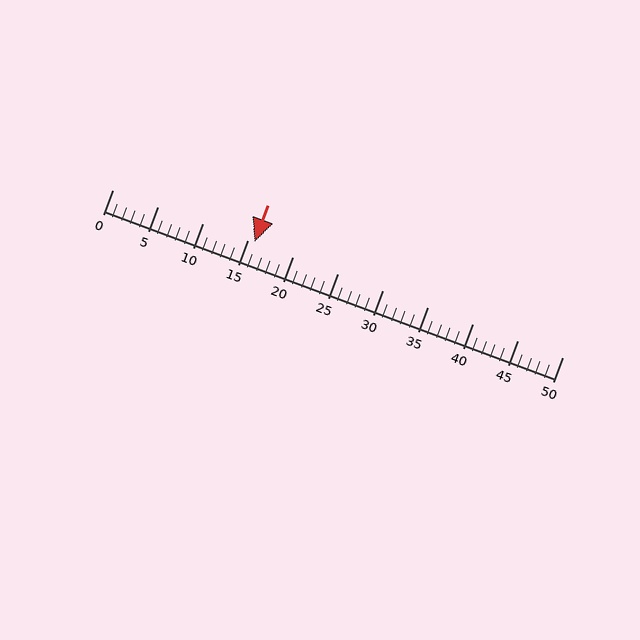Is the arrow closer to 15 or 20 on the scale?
The arrow is closer to 15.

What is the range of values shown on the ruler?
The ruler shows values from 0 to 50.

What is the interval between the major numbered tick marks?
The major tick marks are spaced 5 units apart.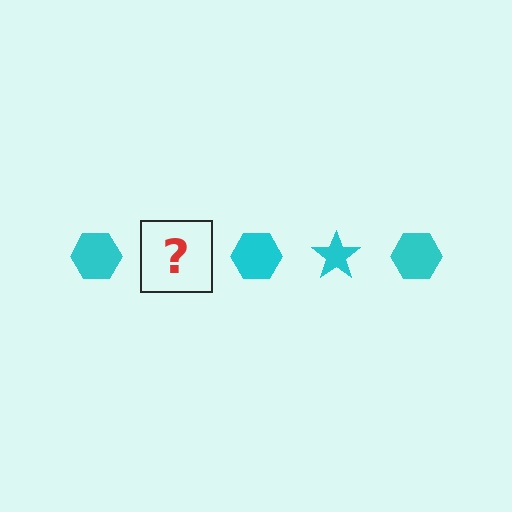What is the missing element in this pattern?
The missing element is a cyan star.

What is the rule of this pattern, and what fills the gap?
The rule is that the pattern cycles through hexagon, star shapes in cyan. The gap should be filled with a cyan star.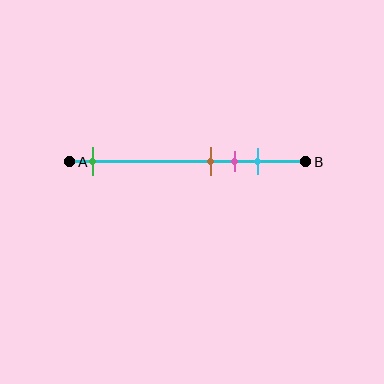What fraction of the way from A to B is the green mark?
The green mark is approximately 10% (0.1) of the way from A to B.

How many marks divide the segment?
There are 4 marks dividing the segment.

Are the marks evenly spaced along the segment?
No, the marks are not evenly spaced.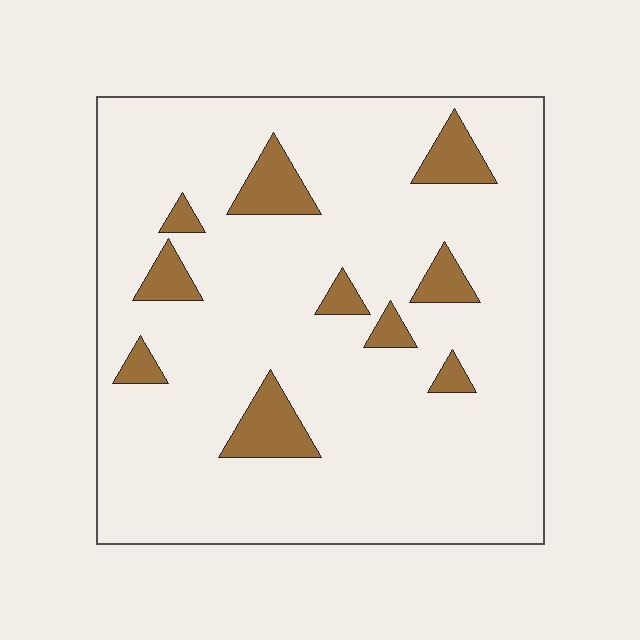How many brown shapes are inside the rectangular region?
10.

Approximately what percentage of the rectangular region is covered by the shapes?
Approximately 10%.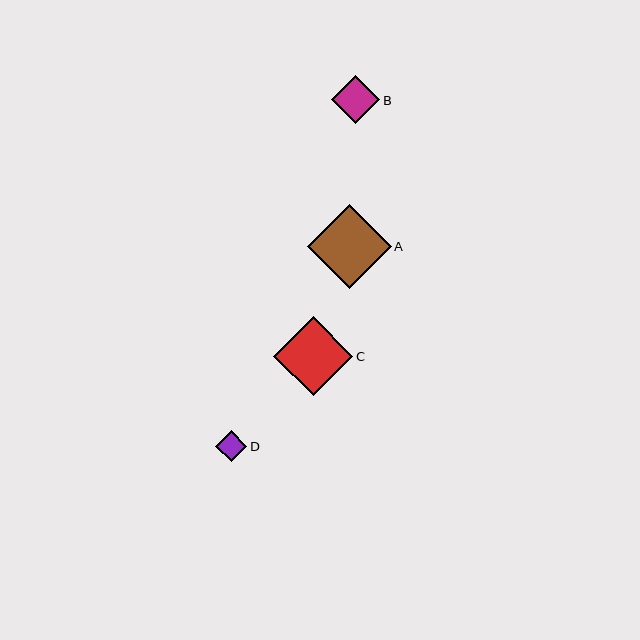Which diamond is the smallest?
Diamond D is the smallest with a size of approximately 31 pixels.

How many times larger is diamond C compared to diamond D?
Diamond C is approximately 2.6 times the size of diamond D.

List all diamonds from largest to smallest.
From largest to smallest: A, C, B, D.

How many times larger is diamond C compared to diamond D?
Diamond C is approximately 2.6 times the size of diamond D.